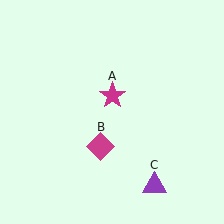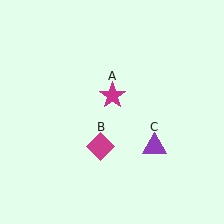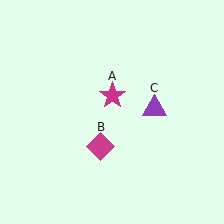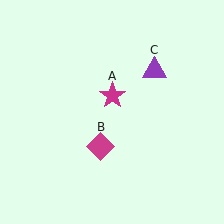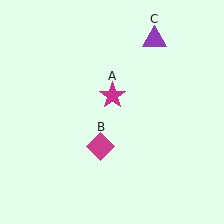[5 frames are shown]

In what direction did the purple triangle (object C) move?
The purple triangle (object C) moved up.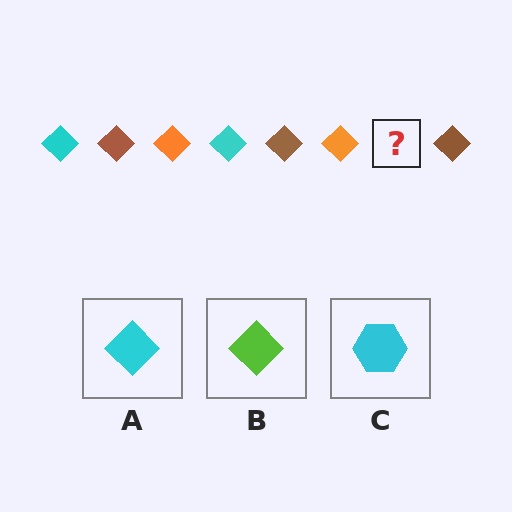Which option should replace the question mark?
Option A.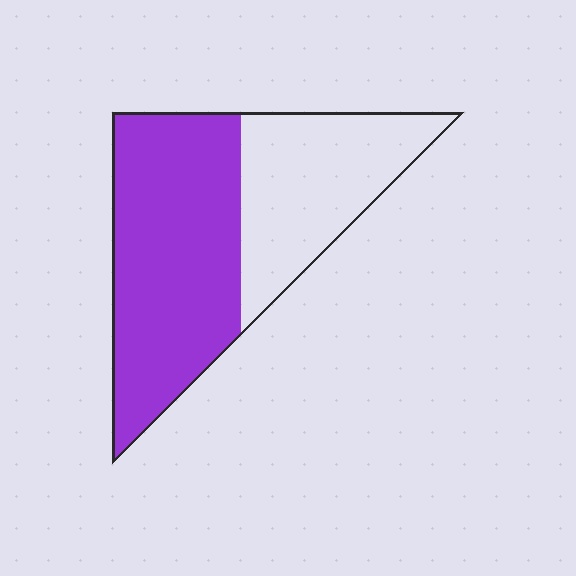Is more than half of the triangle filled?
Yes.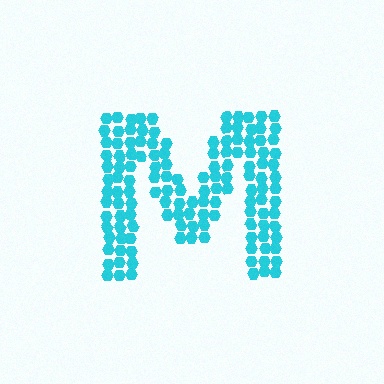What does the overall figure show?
The overall figure shows the letter M.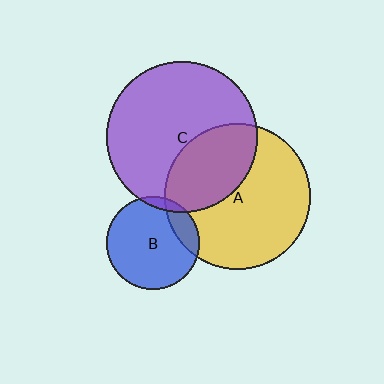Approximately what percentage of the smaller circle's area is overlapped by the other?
Approximately 5%.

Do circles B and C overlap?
Yes.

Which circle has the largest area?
Circle C (purple).